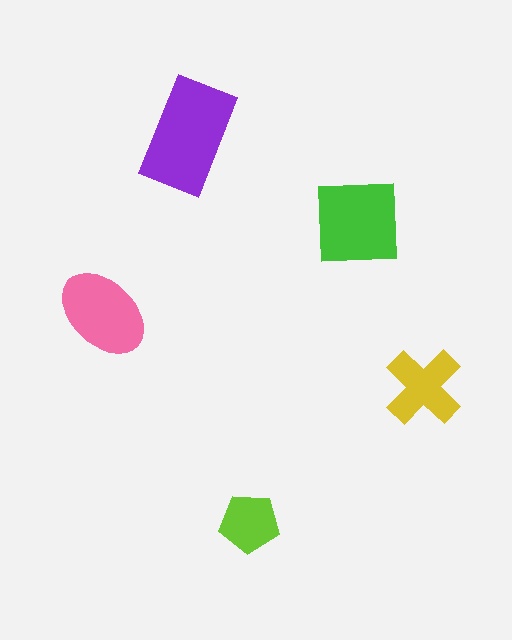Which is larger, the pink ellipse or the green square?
The green square.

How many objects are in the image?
There are 5 objects in the image.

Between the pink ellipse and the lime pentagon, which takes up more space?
The pink ellipse.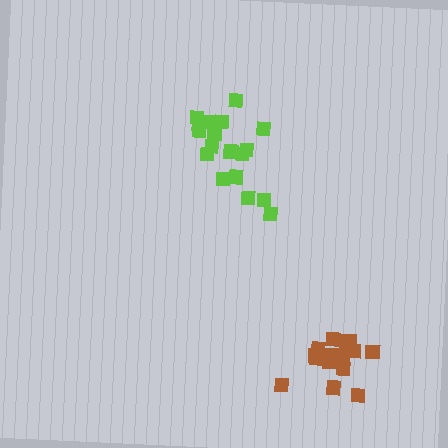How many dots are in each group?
Group 1: 18 dots, Group 2: 16 dots (34 total).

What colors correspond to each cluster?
The clusters are colored: lime, brown.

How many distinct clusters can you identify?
There are 2 distinct clusters.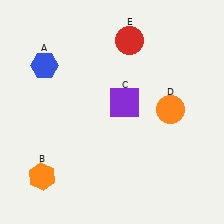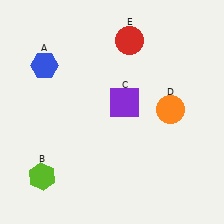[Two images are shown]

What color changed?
The hexagon (B) changed from orange in Image 1 to lime in Image 2.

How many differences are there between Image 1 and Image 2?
There is 1 difference between the two images.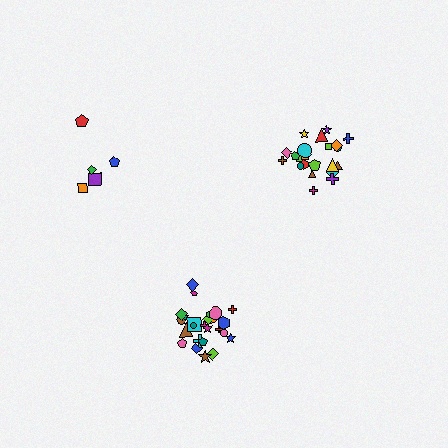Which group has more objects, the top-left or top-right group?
The top-right group.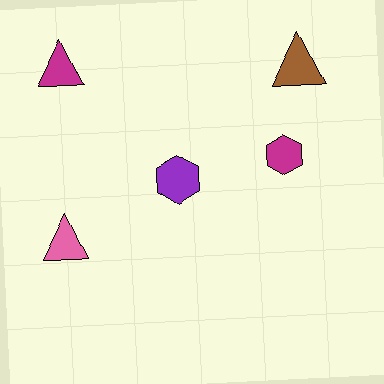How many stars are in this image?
There are no stars.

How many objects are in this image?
There are 5 objects.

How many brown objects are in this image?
There is 1 brown object.